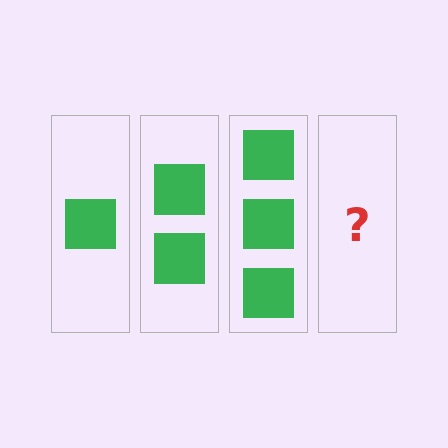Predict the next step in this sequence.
The next step is 4 squares.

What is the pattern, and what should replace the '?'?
The pattern is that each step adds one more square. The '?' should be 4 squares.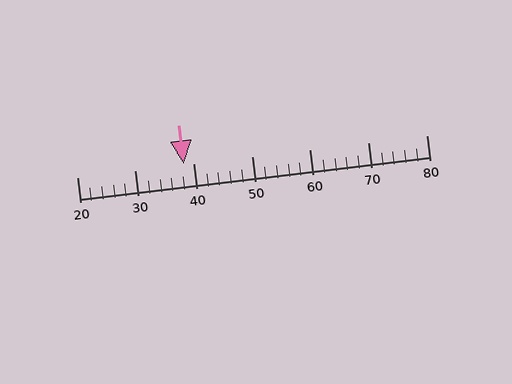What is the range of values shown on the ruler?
The ruler shows values from 20 to 80.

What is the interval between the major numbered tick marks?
The major tick marks are spaced 10 units apart.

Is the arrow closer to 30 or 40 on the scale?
The arrow is closer to 40.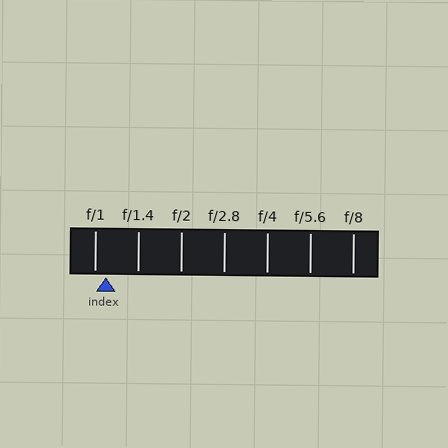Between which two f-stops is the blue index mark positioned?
The index mark is between f/1 and f/1.4.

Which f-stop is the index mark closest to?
The index mark is closest to f/1.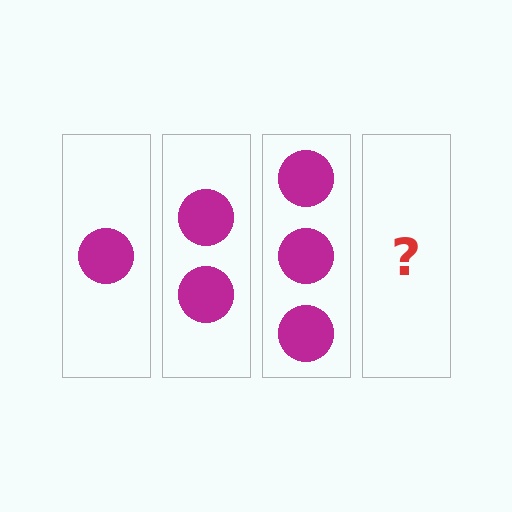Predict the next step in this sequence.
The next step is 4 circles.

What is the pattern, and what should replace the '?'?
The pattern is that each step adds one more circle. The '?' should be 4 circles.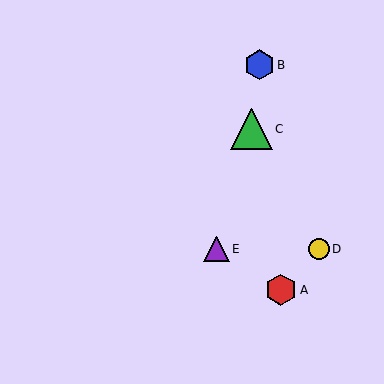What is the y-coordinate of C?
Object C is at y≈129.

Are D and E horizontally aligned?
Yes, both are at y≈249.